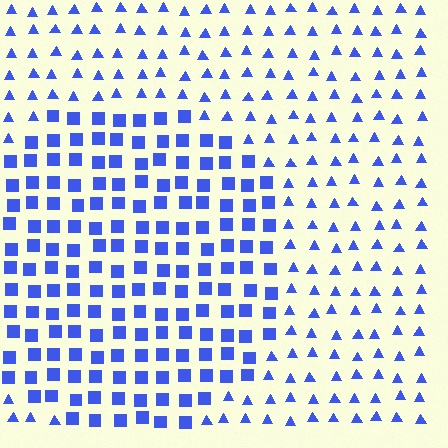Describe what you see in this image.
The image is filled with small blue elements arranged in a uniform grid. A circle-shaped region contains squares, while the surrounding area contains triangles. The boundary is defined purely by the change in element shape.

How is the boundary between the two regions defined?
The boundary is defined by a change in element shape: squares inside vs. triangles outside. All elements share the same color and spacing.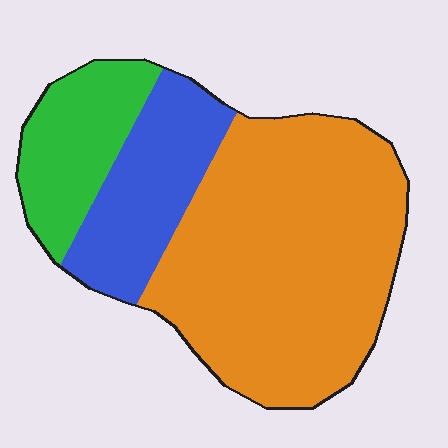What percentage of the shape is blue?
Blue covers about 20% of the shape.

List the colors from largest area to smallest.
From largest to smallest: orange, blue, green.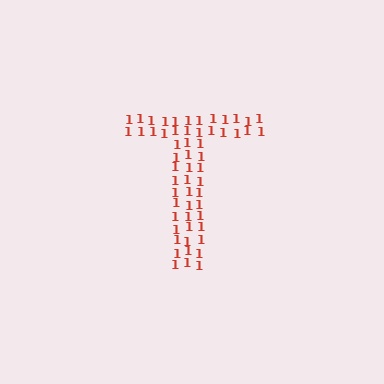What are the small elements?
The small elements are digit 1's.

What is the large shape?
The large shape is the letter T.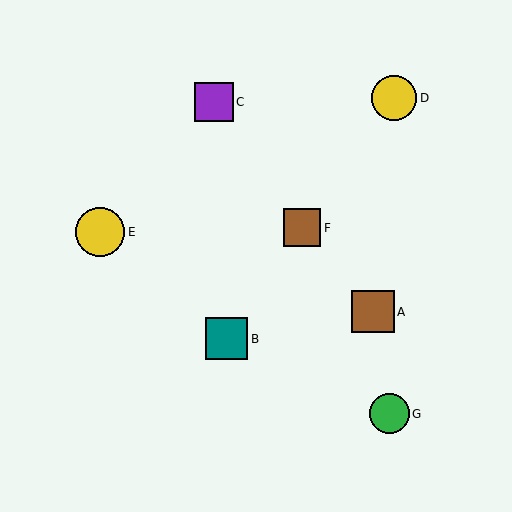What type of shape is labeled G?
Shape G is a green circle.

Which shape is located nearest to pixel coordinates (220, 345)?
The teal square (labeled B) at (227, 339) is nearest to that location.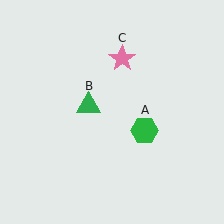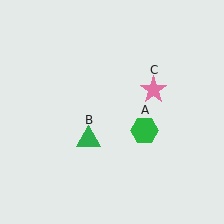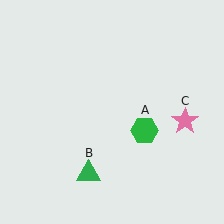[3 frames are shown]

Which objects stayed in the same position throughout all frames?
Green hexagon (object A) remained stationary.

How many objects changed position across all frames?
2 objects changed position: green triangle (object B), pink star (object C).